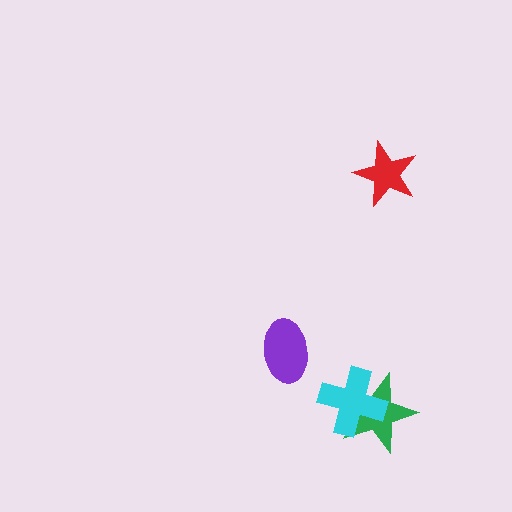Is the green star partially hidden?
Yes, it is partially covered by another shape.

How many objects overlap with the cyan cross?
1 object overlaps with the cyan cross.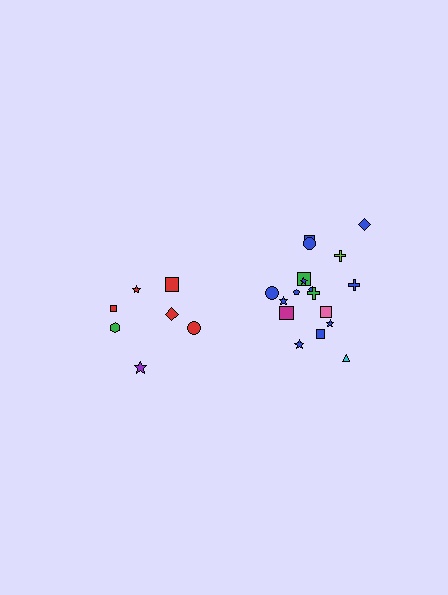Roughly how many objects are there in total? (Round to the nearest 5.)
Roughly 25 objects in total.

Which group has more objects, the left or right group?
The right group.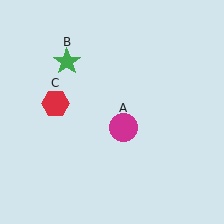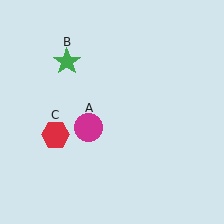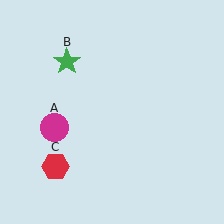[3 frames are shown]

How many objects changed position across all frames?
2 objects changed position: magenta circle (object A), red hexagon (object C).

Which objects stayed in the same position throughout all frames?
Green star (object B) remained stationary.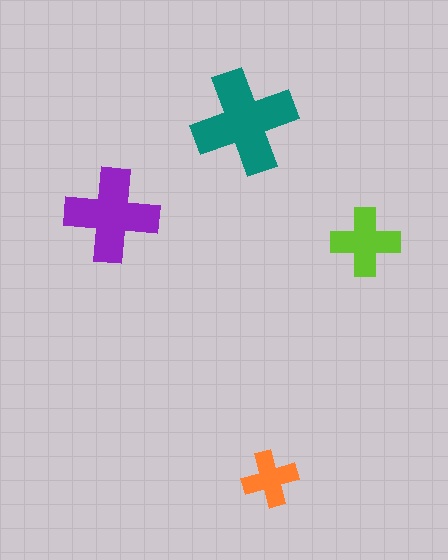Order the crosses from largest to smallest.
the teal one, the purple one, the lime one, the orange one.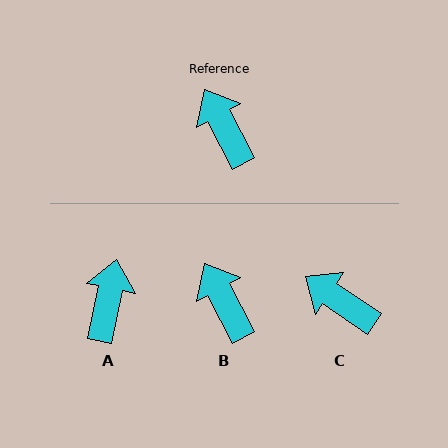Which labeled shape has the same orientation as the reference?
B.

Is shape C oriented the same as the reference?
No, it is off by about 28 degrees.